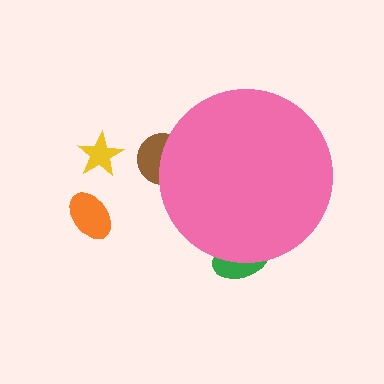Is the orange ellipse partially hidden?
No, the orange ellipse is fully visible.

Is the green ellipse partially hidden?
Yes, the green ellipse is partially hidden behind the pink circle.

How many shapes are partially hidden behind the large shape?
2 shapes are partially hidden.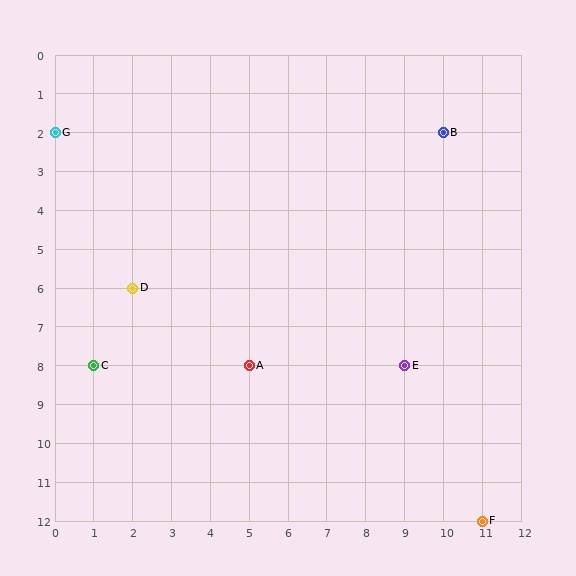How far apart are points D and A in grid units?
Points D and A are 3 columns and 2 rows apart (about 3.6 grid units diagonally).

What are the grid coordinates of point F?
Point F is at grid coordinates (11, 12).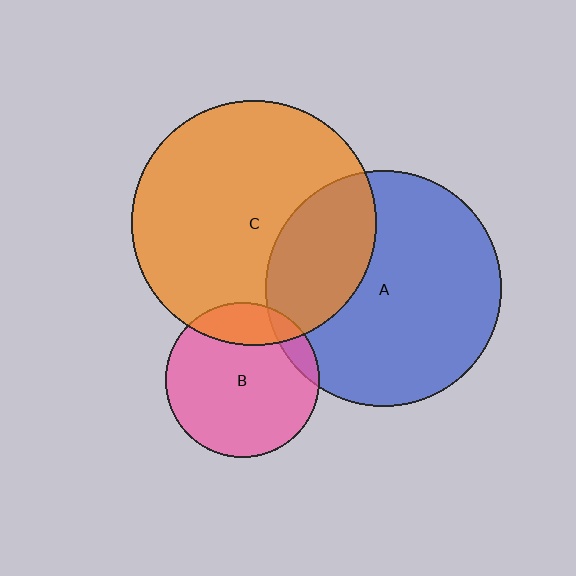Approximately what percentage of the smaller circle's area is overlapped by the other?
Approximately 20%.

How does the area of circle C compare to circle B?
Approximately 2.5 times.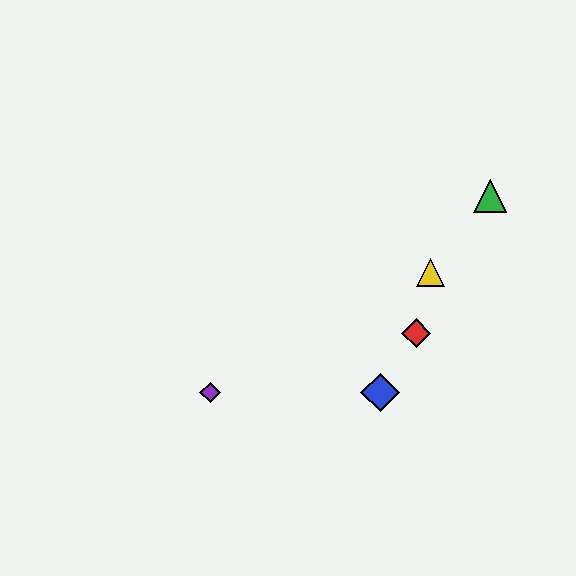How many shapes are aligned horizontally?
2 shapes (the blue diamond, the purple diamond) are aligned horizontally.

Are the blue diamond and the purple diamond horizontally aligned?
Yes, both are at y≈392.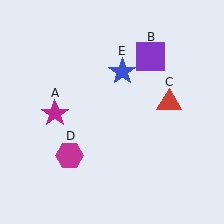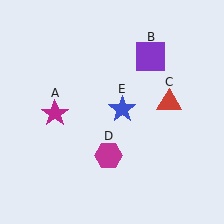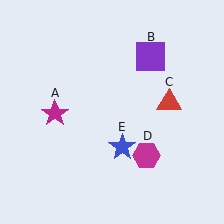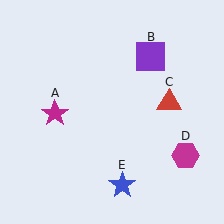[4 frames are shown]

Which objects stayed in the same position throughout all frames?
Magenta star (object A) and purple square (object B) and red triangle (object C) remained stationary.